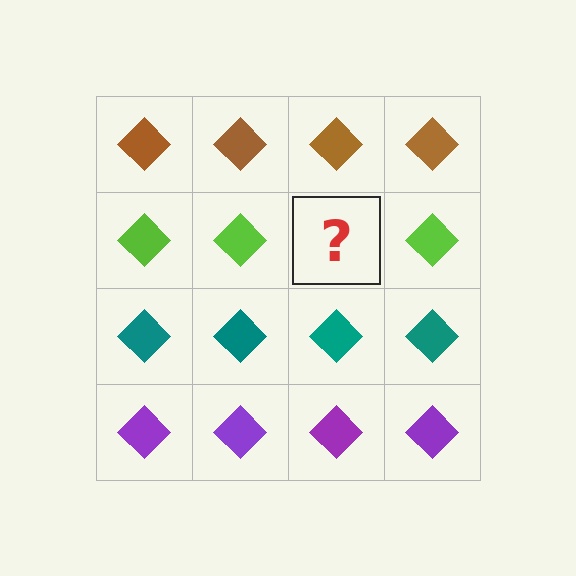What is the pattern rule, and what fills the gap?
The rule is that each row has a consistent color. The gap should be filled with a lime diamond.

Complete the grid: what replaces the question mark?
The question mark should be replaced with a lime diamond.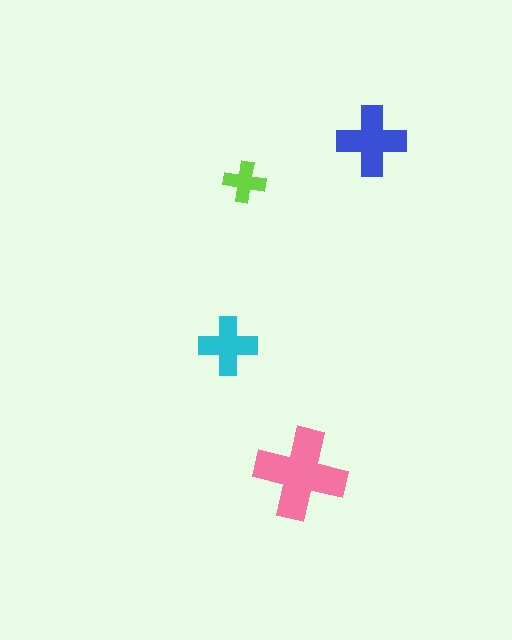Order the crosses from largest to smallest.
the pink one, the blue one, the cyan one, the lime one.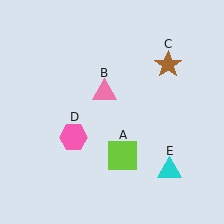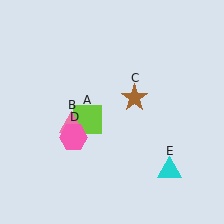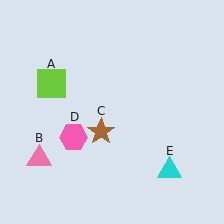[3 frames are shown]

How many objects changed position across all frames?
3 objects changed position: lime square (object A), pink triangle (object B), brown star (object C).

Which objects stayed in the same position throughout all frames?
Pink hexagon (object D) and cyan triangle (object E) remained stationary.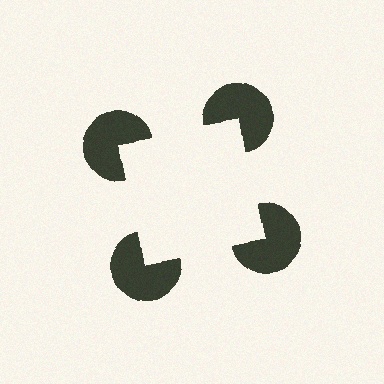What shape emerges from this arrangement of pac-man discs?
An illusory square — its edges are inferred from the aligned wedge cuts in the pac-man discs, not physically drawn.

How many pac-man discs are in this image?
There are 4 — one at each vertex of the illusory square.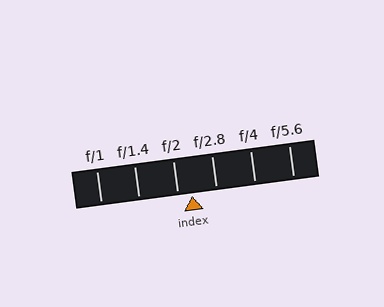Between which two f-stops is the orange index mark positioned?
The index mark is between f/2 and f/2.8.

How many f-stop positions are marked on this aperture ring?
There are 6 f-stop positions marked.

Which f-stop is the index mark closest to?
The index mark is closest to f/2.